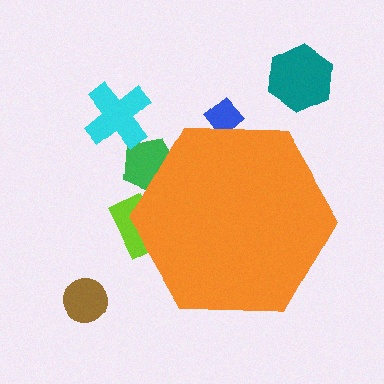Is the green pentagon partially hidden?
Yes, the green pentagon is partially hidden behind the orange hexagon.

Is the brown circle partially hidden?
No, the brown circle is fully visible.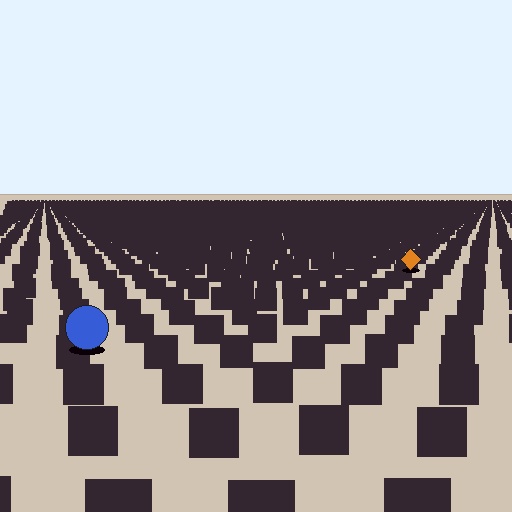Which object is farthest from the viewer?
The orange diamond is farthest from the viewer. It appears smaller and the ground texture around it is denser.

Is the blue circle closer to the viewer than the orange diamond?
Yes. The blue circle is closer — you can tell from the texture gradient: the ground texture is coarser near it.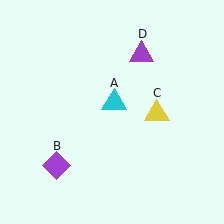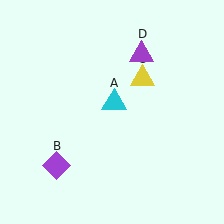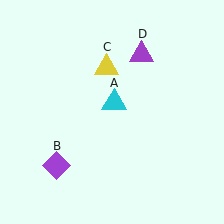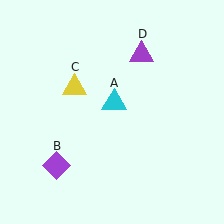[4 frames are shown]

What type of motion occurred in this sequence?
The yellow triangle (object C) rotated counterclockwise around the center of the scene.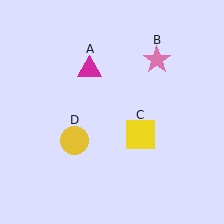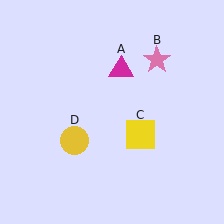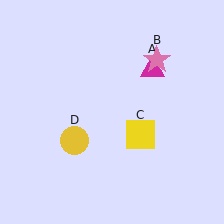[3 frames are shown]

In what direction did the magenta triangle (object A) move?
The magenta triangle (object A) moved right.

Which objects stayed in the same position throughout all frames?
Pink star (object B) and yellow square (object C) and yellow circle (object D) remained stationary.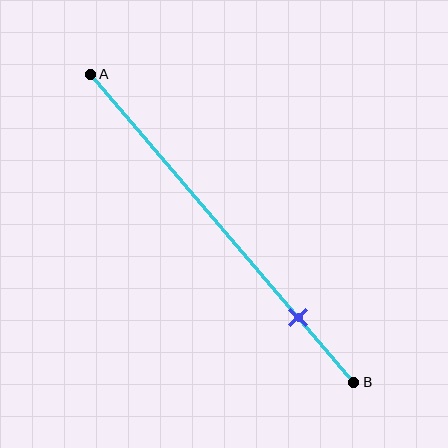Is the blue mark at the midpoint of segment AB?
No, the mark is at about 80% from A, not at the 50% midpoint.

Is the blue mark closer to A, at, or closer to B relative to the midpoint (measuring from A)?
The blue mark is closer to point B than the midpoint of segment AB.